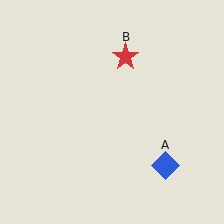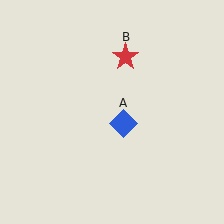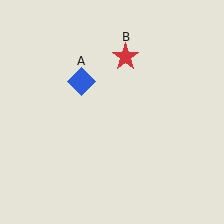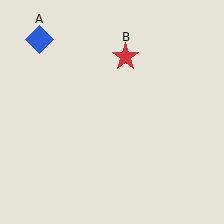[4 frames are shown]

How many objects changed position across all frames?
1 object changed position: blue diamond (object A).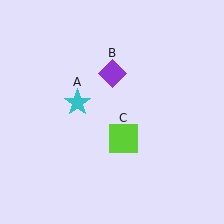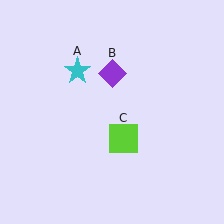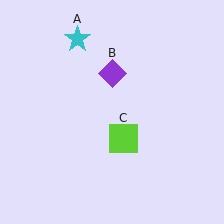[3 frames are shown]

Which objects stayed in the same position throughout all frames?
Purple diamond (object B) and lime square (object C) remained stationary.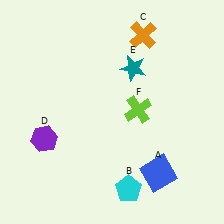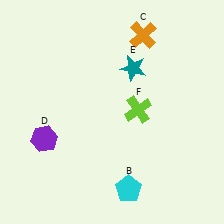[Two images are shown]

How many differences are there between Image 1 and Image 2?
There is 1 difference between the two images.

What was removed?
The blue square (A) was removed in Image 2.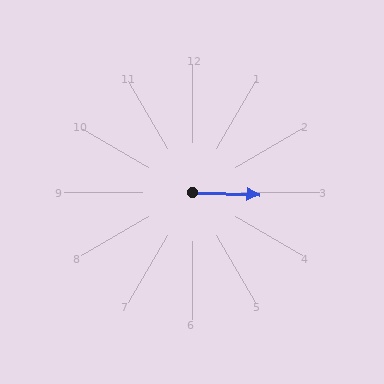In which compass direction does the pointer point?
East.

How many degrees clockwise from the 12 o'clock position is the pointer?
Approximately 92 degrees.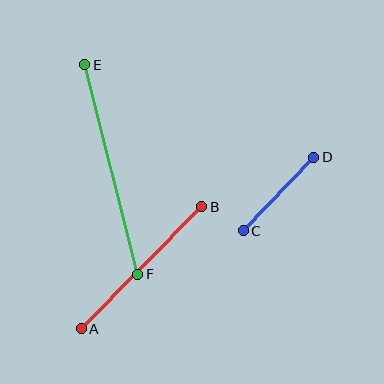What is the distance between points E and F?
The distance is approximately 216 pixels.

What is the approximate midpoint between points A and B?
The midpoint is at approximately (141, 268) pixels.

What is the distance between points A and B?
The distance is approximately 172 pixels.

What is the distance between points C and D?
The distance is approximately 102 pixels.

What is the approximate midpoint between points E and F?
The midpoint is at approximately (111, 170) pixels.